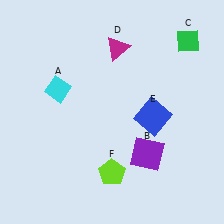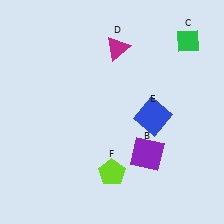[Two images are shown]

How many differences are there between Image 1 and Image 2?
There is 1 difference between the two images.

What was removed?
The cyan diamond (A) was removed in Image 2.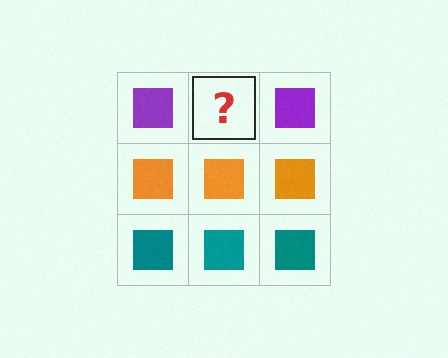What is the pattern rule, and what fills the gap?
The rule is that each row has a consistent color. The gap should be filled with a purple square.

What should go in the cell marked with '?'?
The missing cell should contain a purple square.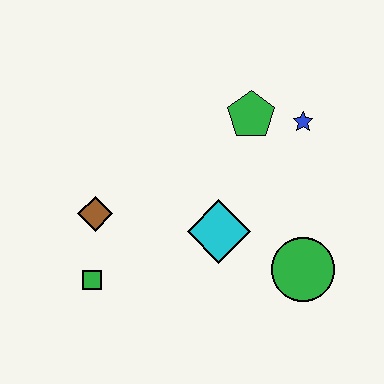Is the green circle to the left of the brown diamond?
No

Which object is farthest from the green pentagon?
The green square is farthest from the green pentagon.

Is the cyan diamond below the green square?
No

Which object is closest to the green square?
The brown diamond is closest to the green square.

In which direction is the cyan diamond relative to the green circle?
The cyan diamond is to the left of the green circle.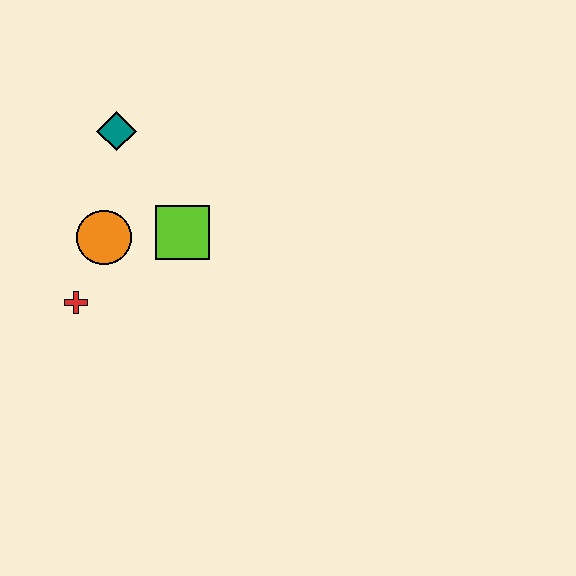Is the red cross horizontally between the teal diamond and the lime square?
No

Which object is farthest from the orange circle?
The teal diamond is farthest from the orange circle.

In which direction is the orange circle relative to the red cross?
The orange circle is above the red cross.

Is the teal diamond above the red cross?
Yes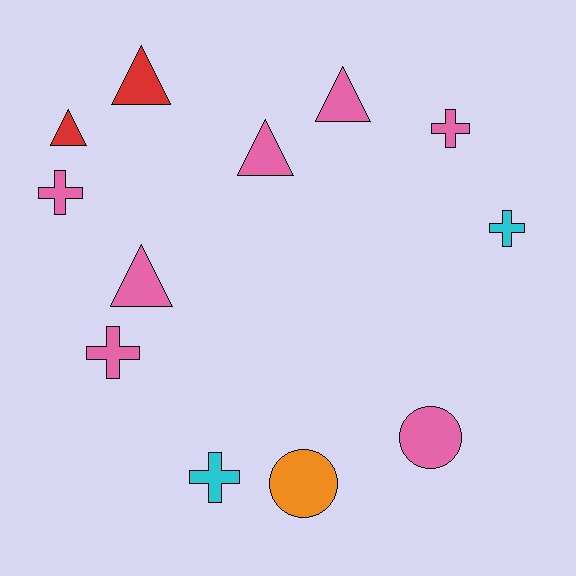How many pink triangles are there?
There are 3 pink triangles.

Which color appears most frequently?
Pink, with 7 objects.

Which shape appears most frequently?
Triangle, with 5 objects.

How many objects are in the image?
There are 12 objects.